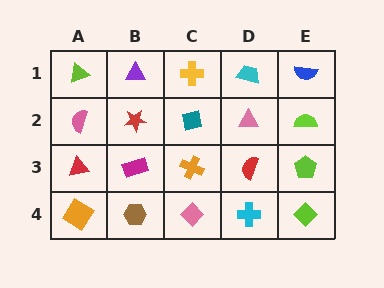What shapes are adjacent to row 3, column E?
A lime semicircle (row 2, column E), a lime diamond (row 4, column E), a red semicircle (row 3, column D).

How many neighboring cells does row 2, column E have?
3.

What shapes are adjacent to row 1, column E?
A lime semicircle (row 2, column E), a cyan trapezoid (row 1, column D).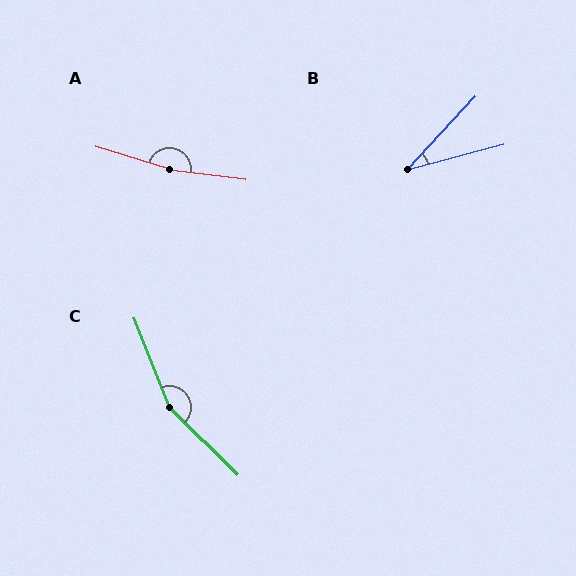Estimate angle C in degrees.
Approximately 156 degrees.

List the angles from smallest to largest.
B (32°), C (156°), A (170°).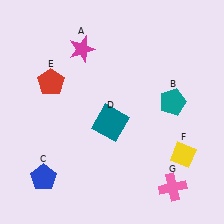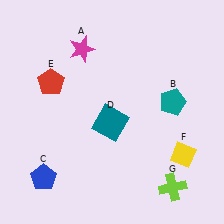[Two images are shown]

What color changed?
The cross (G) changed from pink in Image 1 to lime in Image 2.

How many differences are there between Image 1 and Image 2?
There is 1 difference between the two images.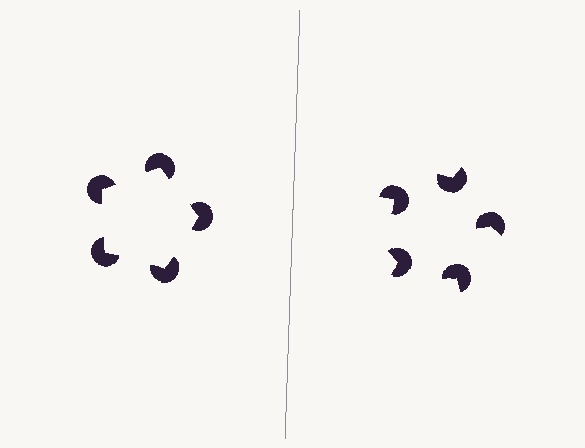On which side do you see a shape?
An illusory pentagon appears on the left side. On the right side the wedge cuts are rotated, so no coherent shape forms.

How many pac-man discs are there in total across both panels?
10 — 5 on each side.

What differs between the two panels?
The pac-man discs are positioned identically on both sides; only the wedge orientations differ. On the left they align to a pentagon; on the right they are misaligned.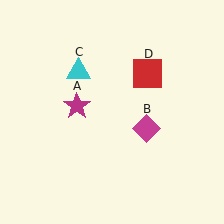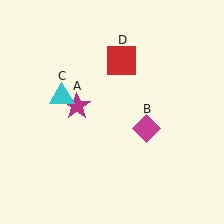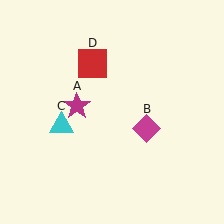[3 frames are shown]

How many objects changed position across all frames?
2 objects changed position: cyan triangle (object C), red square (object D).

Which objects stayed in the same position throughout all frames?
Magenta star (object A) and magenta diamond (object B) remained stationary.